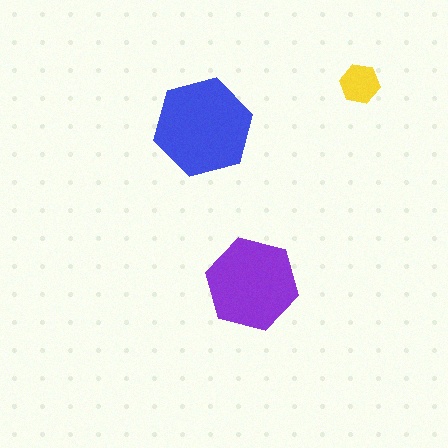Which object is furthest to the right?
The yellow hexagon is rightmost.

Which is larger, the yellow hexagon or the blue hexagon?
The blue one.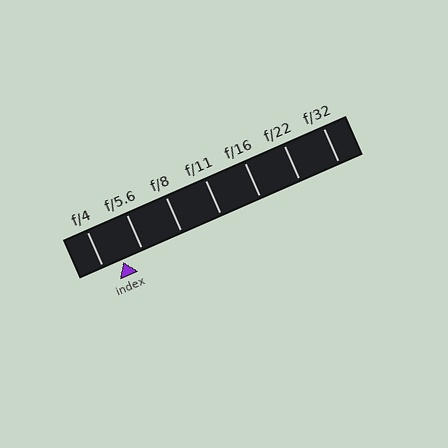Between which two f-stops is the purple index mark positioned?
The index mark is between f/4 and f/5.6.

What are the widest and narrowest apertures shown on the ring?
The widest aperture shown is f/4 and the narrowest is f/32.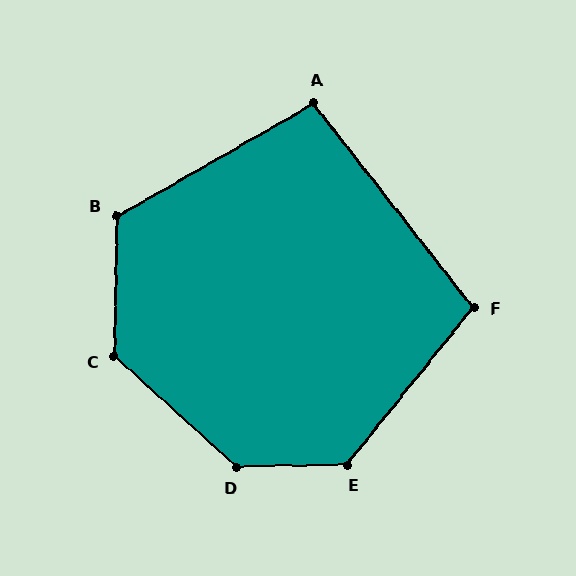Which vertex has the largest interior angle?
D, at approximately 136 degrees.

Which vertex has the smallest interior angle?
A, at approximately 98 degrees.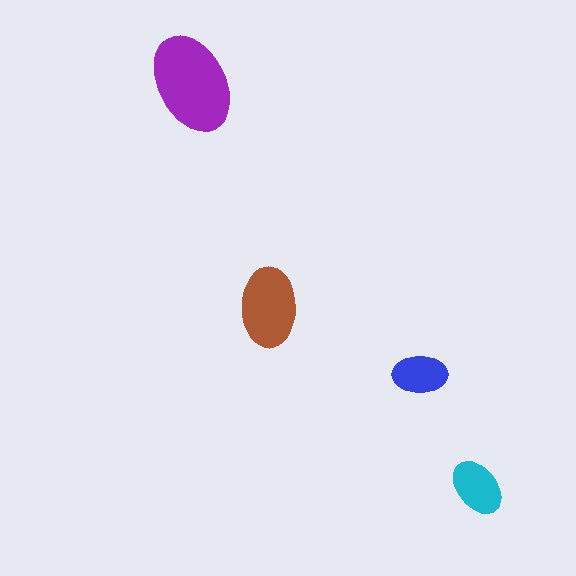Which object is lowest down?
The cyan ellipse is bottommost.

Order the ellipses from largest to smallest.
the purple one, the brown one, the cyan one, the blue one.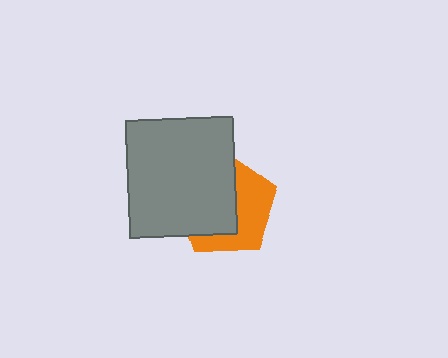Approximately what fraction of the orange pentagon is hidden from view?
Roughly 55% of the orange pentagon is hidden behind the gray rectangle.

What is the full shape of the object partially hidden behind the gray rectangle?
The partially hidden object is an orange pentagon.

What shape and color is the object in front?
The object in front is a gray rectangle.